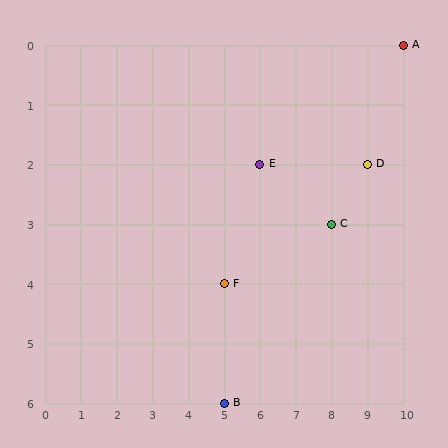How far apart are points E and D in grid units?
Points E and D are 3 columns apart.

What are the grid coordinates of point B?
Point B is at grid coordinates (5, 6).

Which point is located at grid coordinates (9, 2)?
Point D is at (9, 2).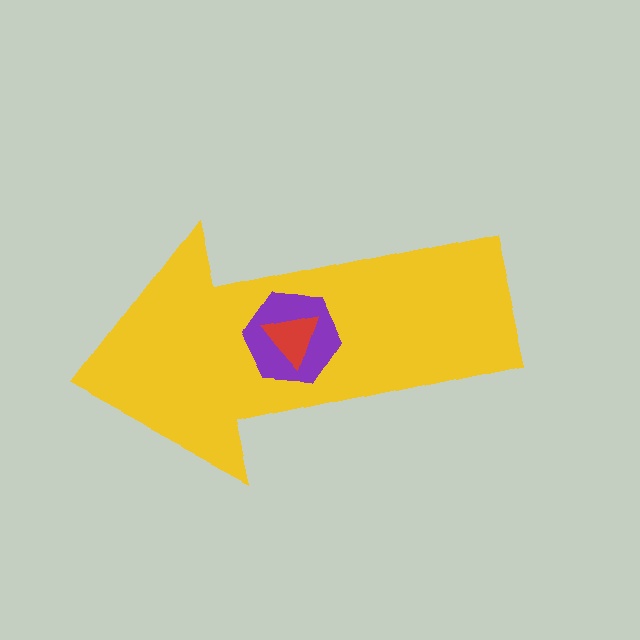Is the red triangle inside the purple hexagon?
Yes.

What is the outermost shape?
The yellow arrow.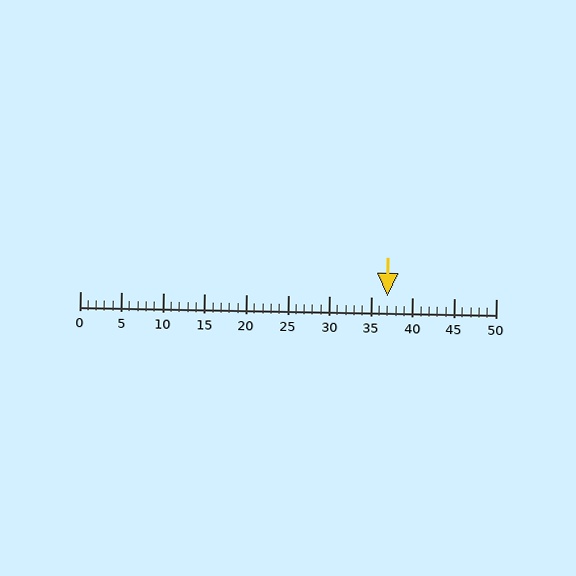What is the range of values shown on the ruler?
The ruler shows values from 0 to 50.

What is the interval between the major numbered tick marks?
The major tick marks are spaced 5 units apart.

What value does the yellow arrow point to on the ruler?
The yellow arrow points to approximately 37.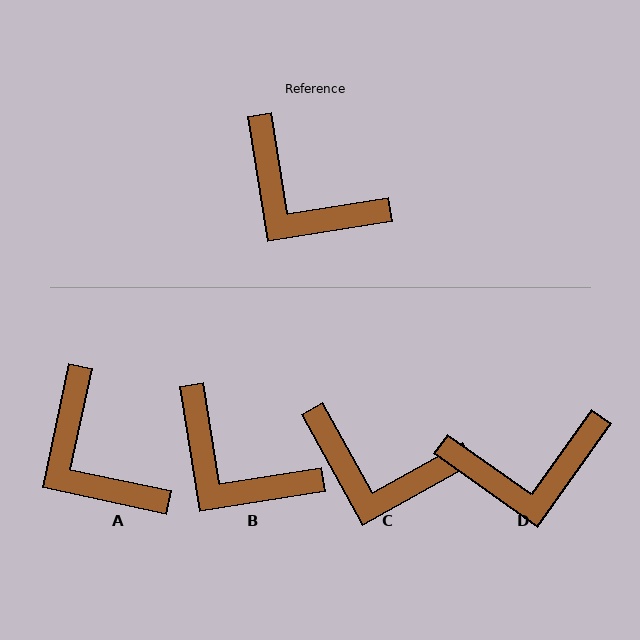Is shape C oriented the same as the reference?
No, it is off by about 20 degrees.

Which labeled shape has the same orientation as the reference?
B.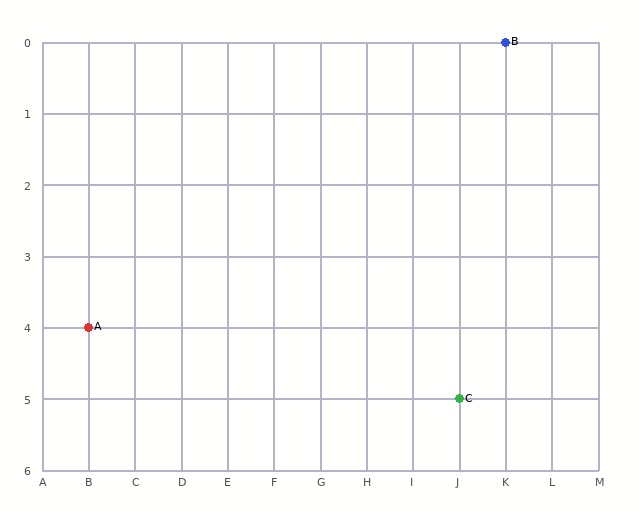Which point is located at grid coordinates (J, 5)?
Point C is at (J, 5).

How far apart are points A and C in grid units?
Points A and C are 8 columns and 1 row apart (about 8.1 grid units diagonally).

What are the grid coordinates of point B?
Point B is at grid coordinates (K, 0).